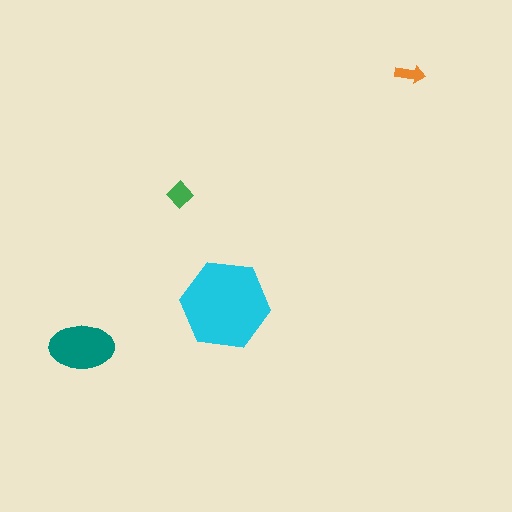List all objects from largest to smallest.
The cyan hexagon, the teal ellipse, the green diamond, the orange arrow.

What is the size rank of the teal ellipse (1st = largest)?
2nd.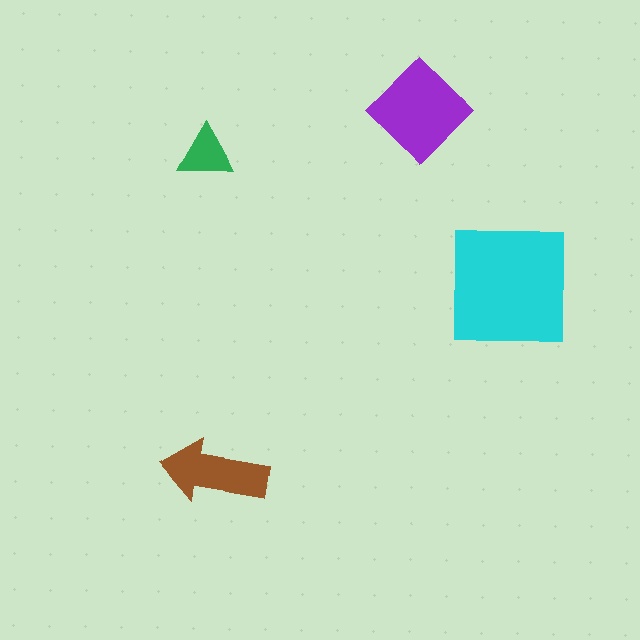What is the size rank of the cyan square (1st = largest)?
1st.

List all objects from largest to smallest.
The cyan square, the purple diamond, the brown arrow, the green triangle.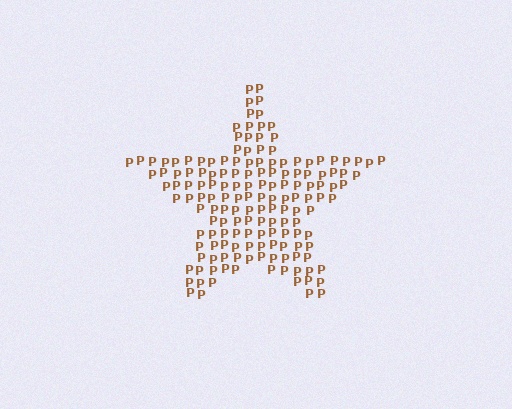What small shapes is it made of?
It is made of small letter P's.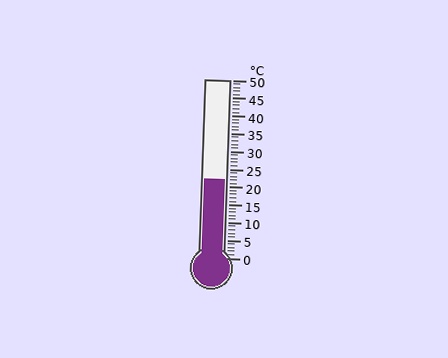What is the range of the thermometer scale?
The thermometer scale ranges from 0°C to 50°C.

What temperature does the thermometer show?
The thermometer shows approximately 22°C.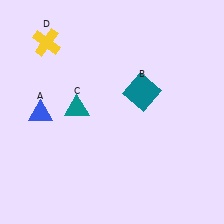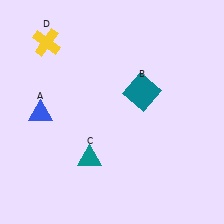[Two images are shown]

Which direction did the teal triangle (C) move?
The teal triangle (C) moved down.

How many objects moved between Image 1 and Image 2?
1 object moved between the two images.